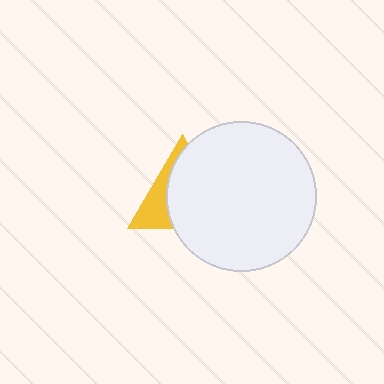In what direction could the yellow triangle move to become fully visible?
The yellow triangle could move left. That would shift it out from behind the white circle entirely.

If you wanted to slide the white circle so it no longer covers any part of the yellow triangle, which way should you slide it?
Slide it right — that is the most direct way to separate the two shapes.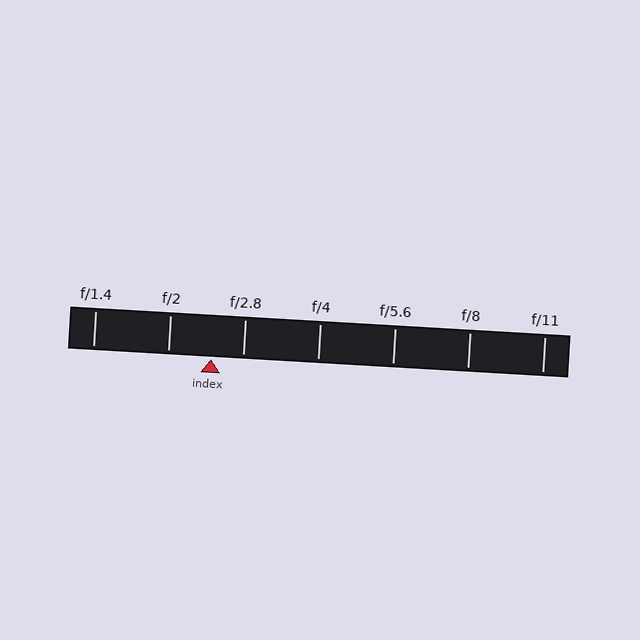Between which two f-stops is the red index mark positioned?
The index mark is between f/2 and f/2.8.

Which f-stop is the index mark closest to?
The index mark is closest to f/2.8.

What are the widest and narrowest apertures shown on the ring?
The widest aperture shown is f/1.4 and the narrowest is f/11.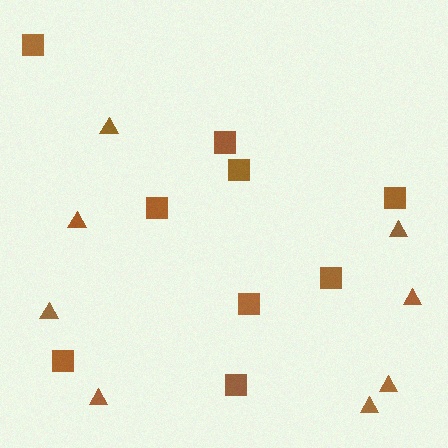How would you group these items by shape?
There are 2 groups: one group of squares (9) and one group of triangles (8).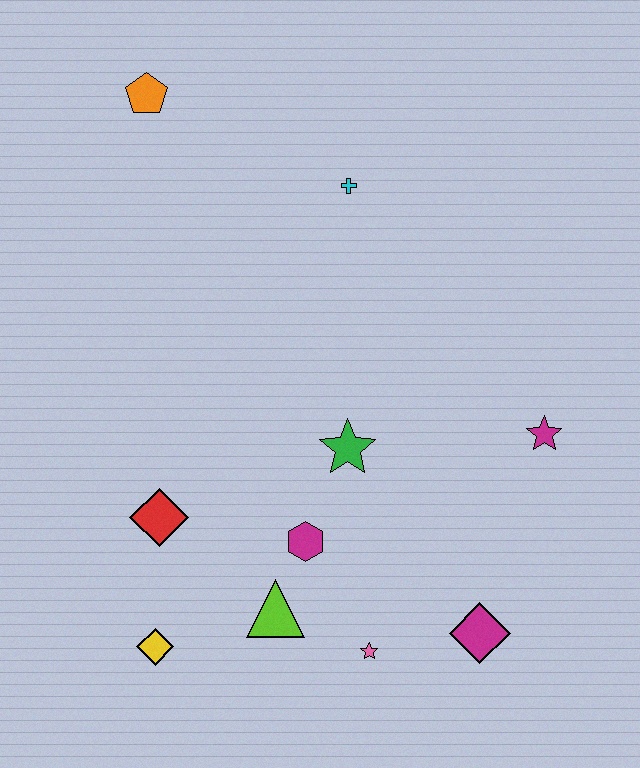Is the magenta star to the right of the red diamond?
Yes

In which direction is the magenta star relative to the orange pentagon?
The magenta star is to the right of the orange pentagon.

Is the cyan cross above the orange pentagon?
No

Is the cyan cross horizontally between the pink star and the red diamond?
Yes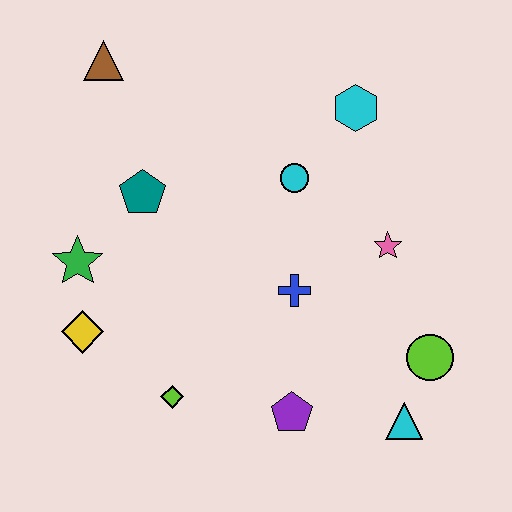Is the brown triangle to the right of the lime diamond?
No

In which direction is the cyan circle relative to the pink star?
The cyan circle is to the left of the pink star.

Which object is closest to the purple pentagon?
The cyan triangle is closest to the purple pentagon.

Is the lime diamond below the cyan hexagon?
Yes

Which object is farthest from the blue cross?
The brown triangle is farthest from the blue cross.